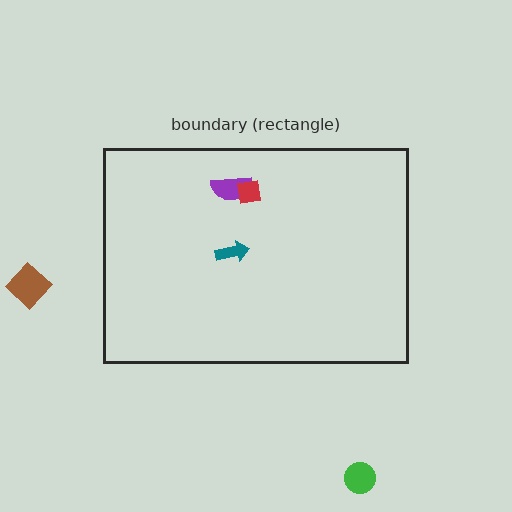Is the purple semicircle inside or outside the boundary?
Inside.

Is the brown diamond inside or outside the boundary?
Outside.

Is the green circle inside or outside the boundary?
Outside.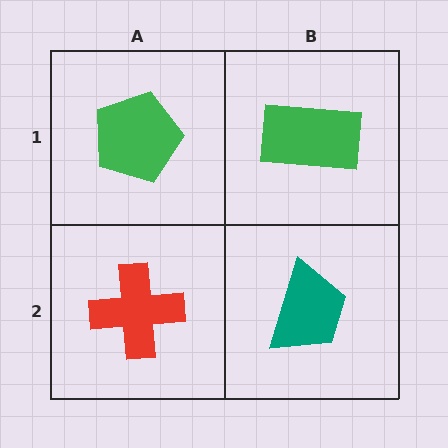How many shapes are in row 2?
2 shapes.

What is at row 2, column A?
A red cross.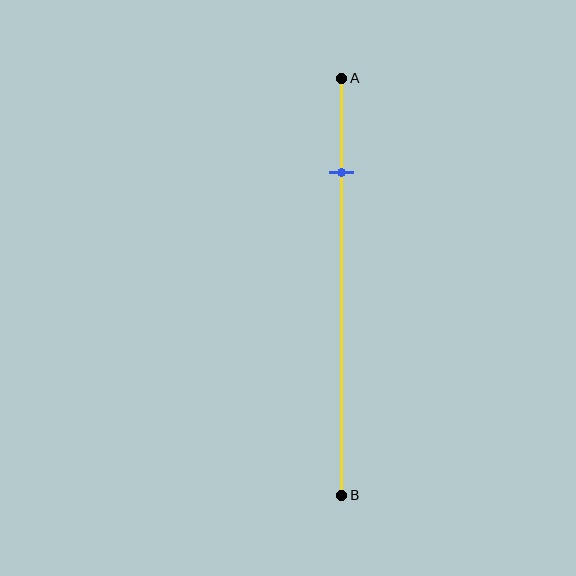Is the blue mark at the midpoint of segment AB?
No, the mark is at about 25% from A, not at the 50% midpoint.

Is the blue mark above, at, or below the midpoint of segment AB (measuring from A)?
The blue mark is above the midpoint of segment AB.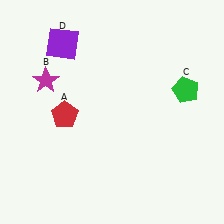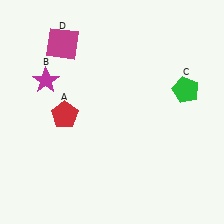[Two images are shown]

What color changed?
The square (D) changed from purple in Image 1 to magenta in Image 2.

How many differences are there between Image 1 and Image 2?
There is 1 difference between the two images.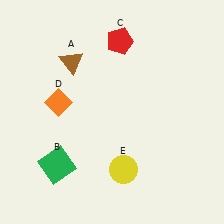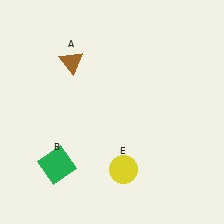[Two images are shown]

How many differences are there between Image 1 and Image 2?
There are 2 differences between the two images.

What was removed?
The red pentagon (C), the orange diamond (D) were removed in Image 2.